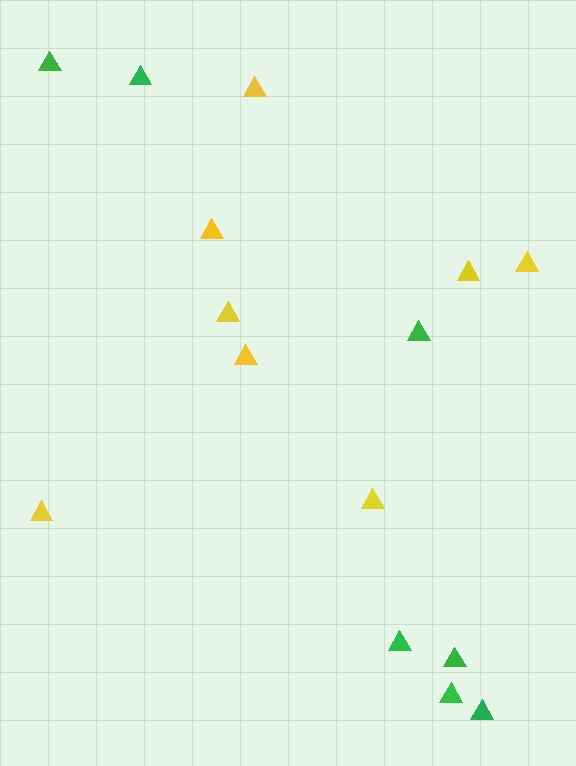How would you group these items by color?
There are 2 groups: one group of yellow triangles (8) and one group of green triangles (7).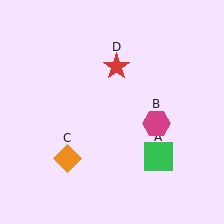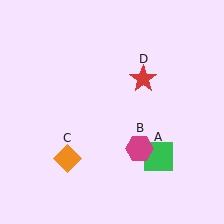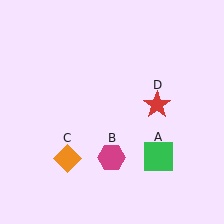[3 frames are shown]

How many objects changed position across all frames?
2 objects changed position: magenta hexagon (object B), red star (object D).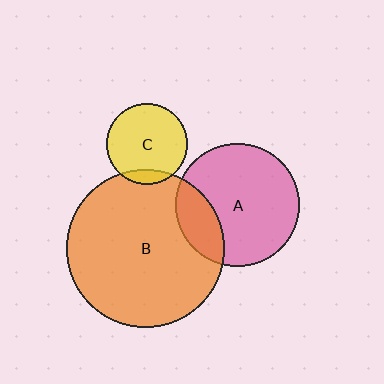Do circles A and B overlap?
Yes.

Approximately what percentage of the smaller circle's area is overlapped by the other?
Approximately 20%.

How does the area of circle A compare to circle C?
Approximately 2.3 times.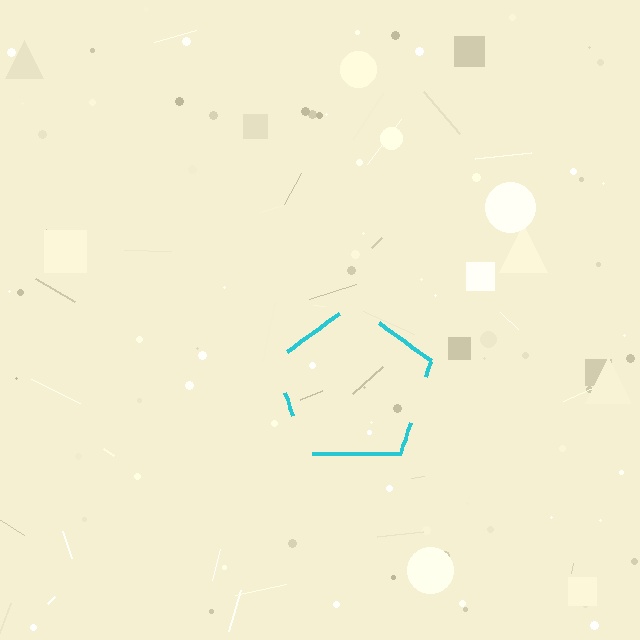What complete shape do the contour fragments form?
The contour fragments form a pentagon.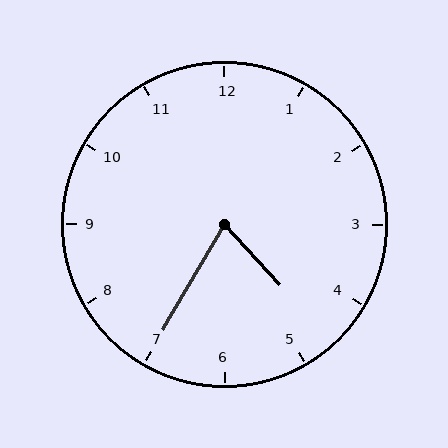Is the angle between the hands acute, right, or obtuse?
It is acute.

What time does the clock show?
4:35.